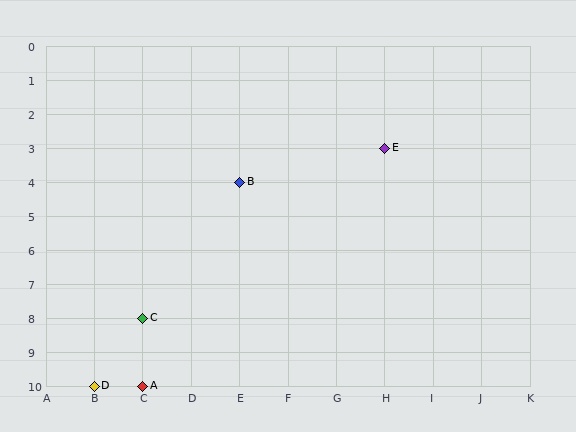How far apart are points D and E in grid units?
Points D and E are 6 columns and 7 rows apart (about 9.2 grid units diagonally).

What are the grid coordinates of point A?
Point A is at grid coordinates (C, 10).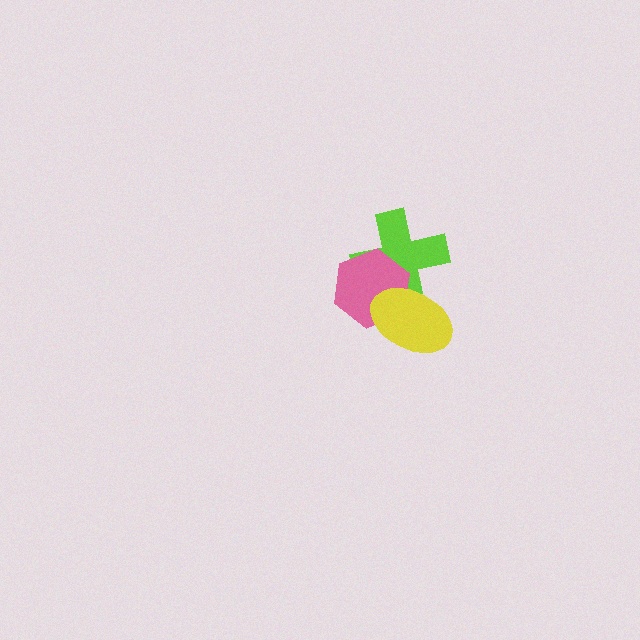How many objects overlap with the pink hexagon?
2 objects overlap with the pink hexagon.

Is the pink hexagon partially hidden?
Yes, it is partially covered by another shape.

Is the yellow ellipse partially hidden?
No, no other shape covers it.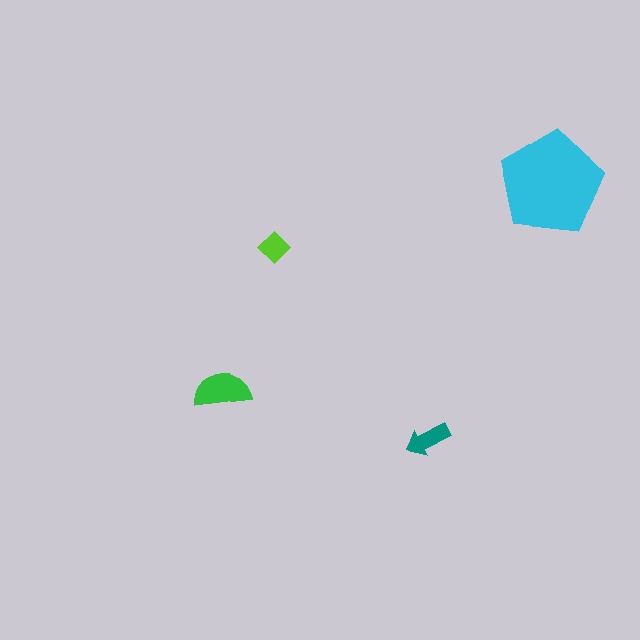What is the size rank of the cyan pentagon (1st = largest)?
1st.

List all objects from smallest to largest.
The lime diamond, the teal arrow, the green semicircle, the cyan pentagon.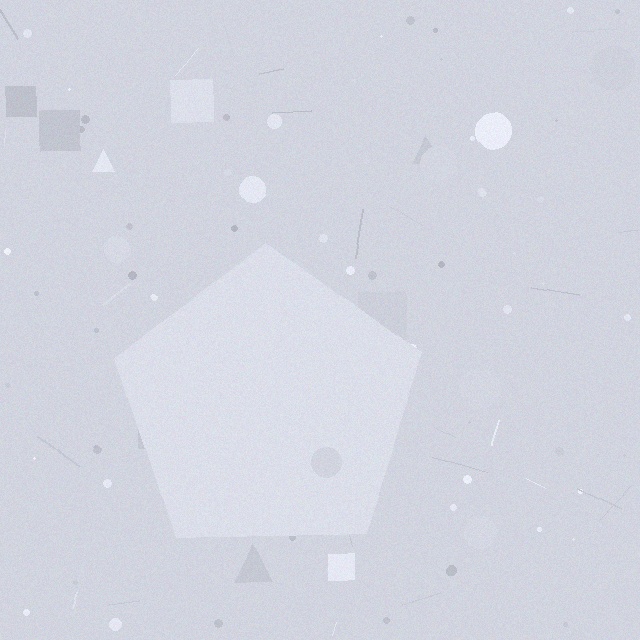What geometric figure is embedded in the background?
A pentagon is embedded in the background.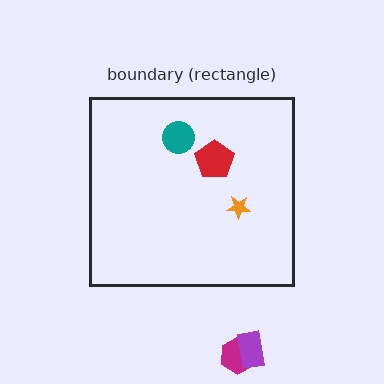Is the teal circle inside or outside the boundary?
Inside.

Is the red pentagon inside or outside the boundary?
Inside.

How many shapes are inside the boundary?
3 inside, 2 outside.